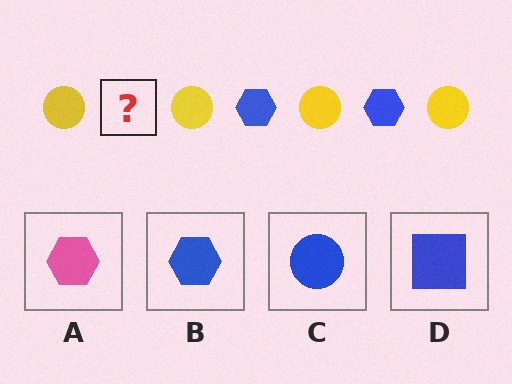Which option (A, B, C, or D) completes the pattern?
B.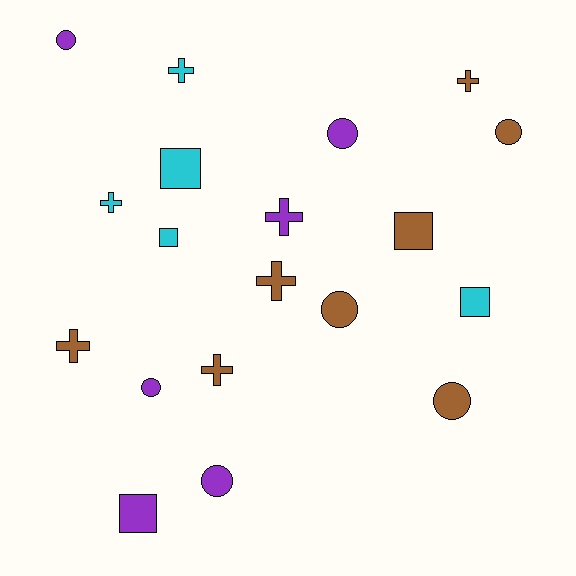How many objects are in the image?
There are 19 objects.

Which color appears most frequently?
Brown, with 8 objects.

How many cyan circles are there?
There are no cyan circles.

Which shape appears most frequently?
Cross, with 7 objects.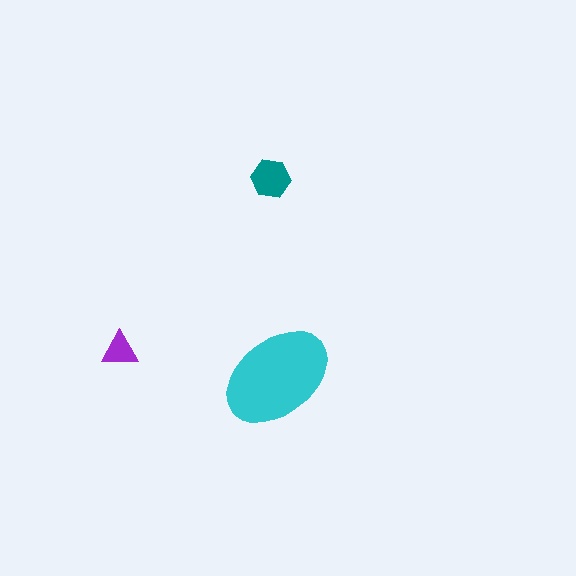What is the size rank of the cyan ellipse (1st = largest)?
1st.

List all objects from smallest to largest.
The purple triangle, the teal hexagon, the cyan ellipse.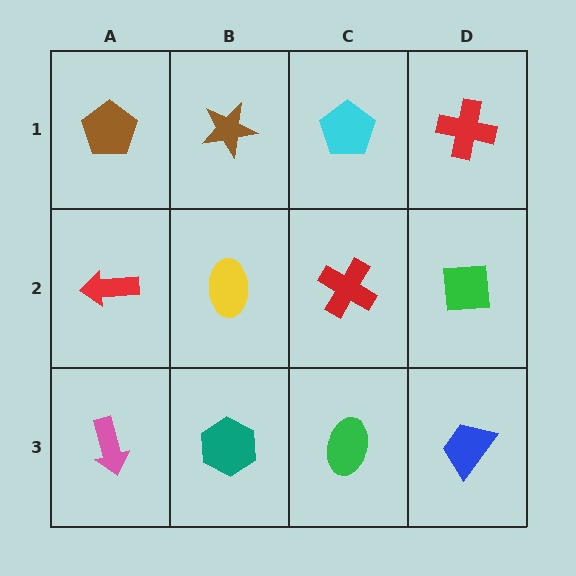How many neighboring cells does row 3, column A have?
2.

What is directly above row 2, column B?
A brown star.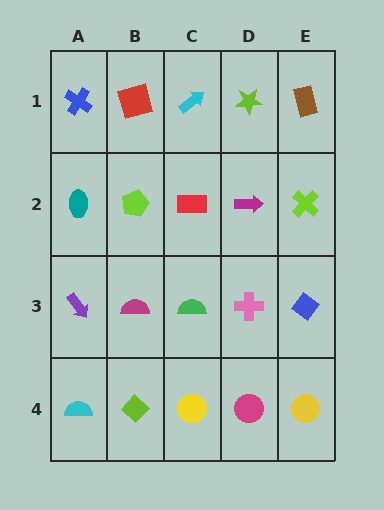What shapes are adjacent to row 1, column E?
A lime cross (row 2, column E), a lime star (row 1, column D).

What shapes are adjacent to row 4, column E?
A blue diamond (row 3, column E), a magenta circle (row 4, column D).